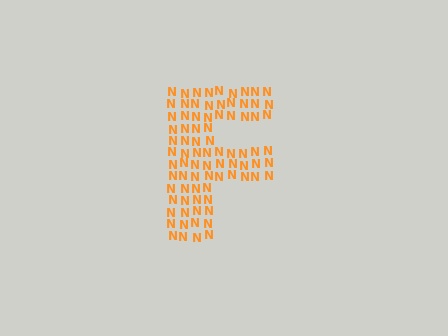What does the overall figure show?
The overall figure shows the letter F.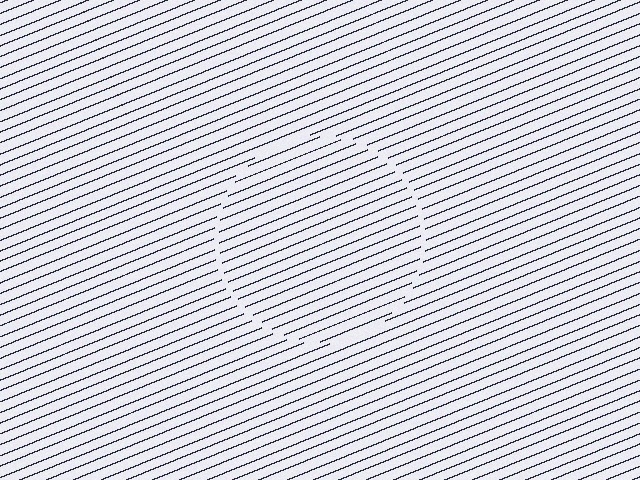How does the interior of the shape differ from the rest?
The interior of the shape contains the same grating, shifted by half a period — the contour is defined by the phase discontinuity where line-ends from the inner and outer gratings abut.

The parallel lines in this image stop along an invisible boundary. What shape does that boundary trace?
An illusory circle. The interior of the shape contains the same grating, shifted by half a period — the contour is defined by the phase discontinuity where line-ends from the inner and outer gratings abut.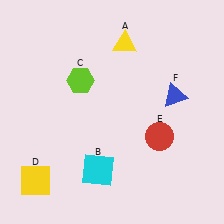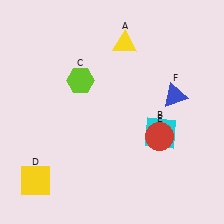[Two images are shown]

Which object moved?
The cyan square (B) moved right.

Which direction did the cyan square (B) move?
The cyan square (B) moved right.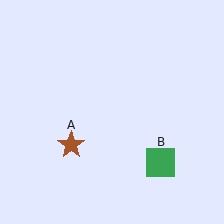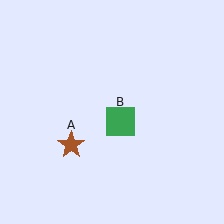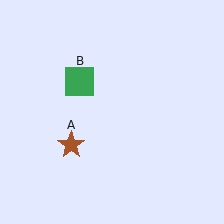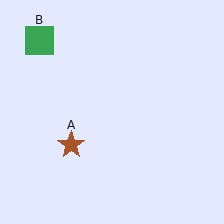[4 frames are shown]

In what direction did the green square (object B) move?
The green square (object B) moved up and to the left.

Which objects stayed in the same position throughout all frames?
Brown star (object A) remained stationary.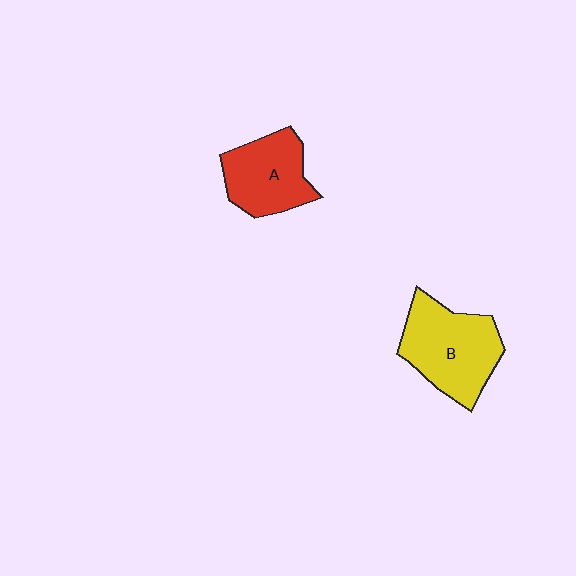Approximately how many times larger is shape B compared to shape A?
Approximately 1.3 times.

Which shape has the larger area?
Shape B (yellow).